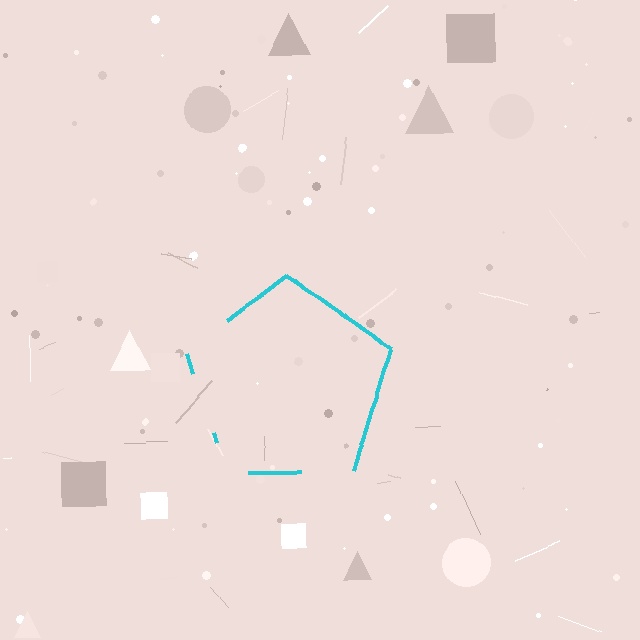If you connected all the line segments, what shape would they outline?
They would outline a pentagon.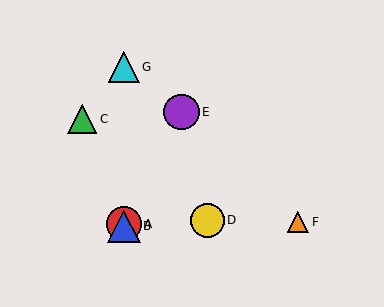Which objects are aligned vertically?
Objects A, B, G are aligned vertically.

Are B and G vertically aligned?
Yes, both are at x≈124.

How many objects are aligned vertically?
3 objects (A, B, G) are aligned vertically.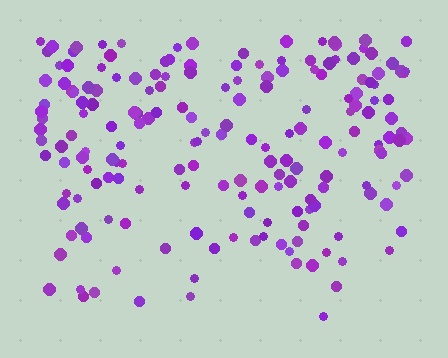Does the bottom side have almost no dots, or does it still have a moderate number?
Still a moderate number, just noticeably fewer than the top.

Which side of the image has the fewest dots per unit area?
The bottom.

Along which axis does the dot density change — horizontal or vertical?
Vertical.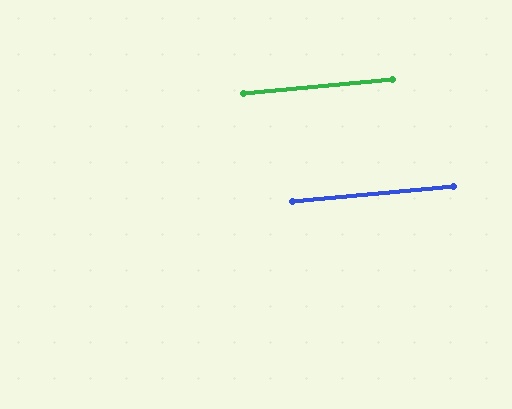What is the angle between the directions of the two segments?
Approximately 0 degrees.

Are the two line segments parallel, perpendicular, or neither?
Parallel — their directions differ by only 0.4°.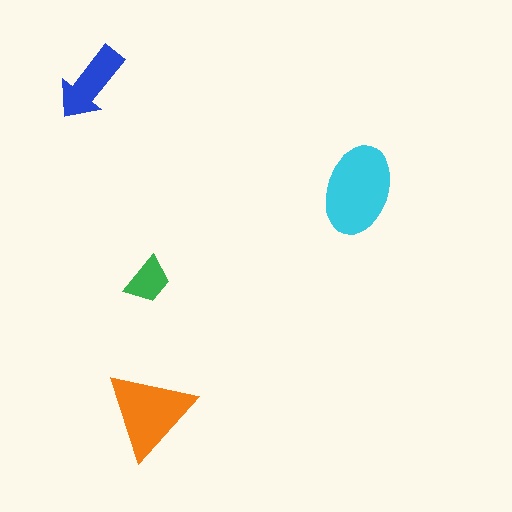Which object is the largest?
The cyan ellipse.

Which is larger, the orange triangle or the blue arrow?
The orange triangle.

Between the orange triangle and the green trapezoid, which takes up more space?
The orange triangle.